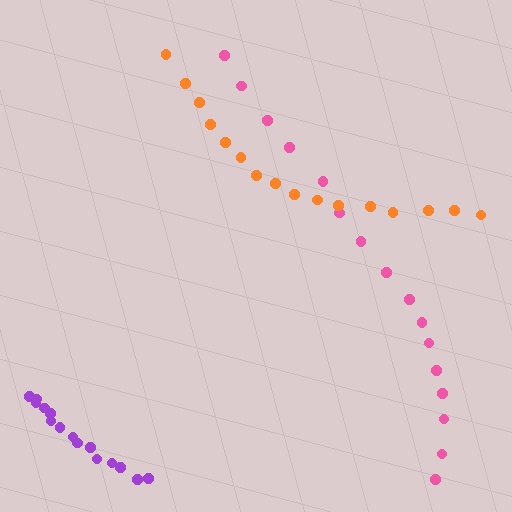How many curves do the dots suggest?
There are 3 distinct paths.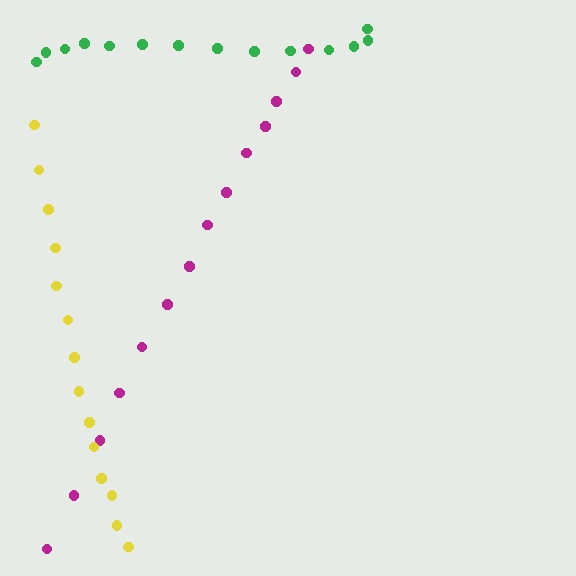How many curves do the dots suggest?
There are 3 distinct paths.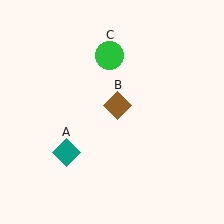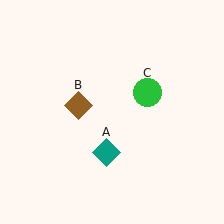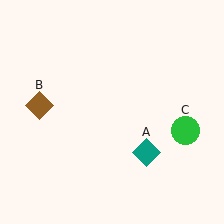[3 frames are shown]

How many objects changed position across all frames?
3 objects changed position: teal diamond (object A), brown diamond (object B), green circle (object C).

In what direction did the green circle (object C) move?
The green circle (object C) moved down and to the right.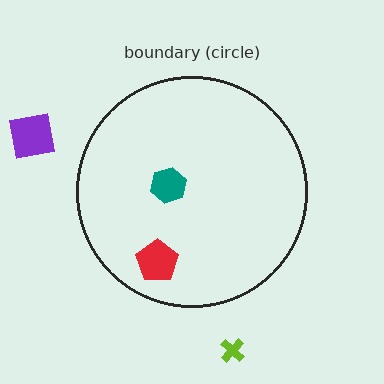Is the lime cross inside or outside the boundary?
Outside.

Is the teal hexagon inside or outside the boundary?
Inside.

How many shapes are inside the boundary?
2 inside, 2 outside.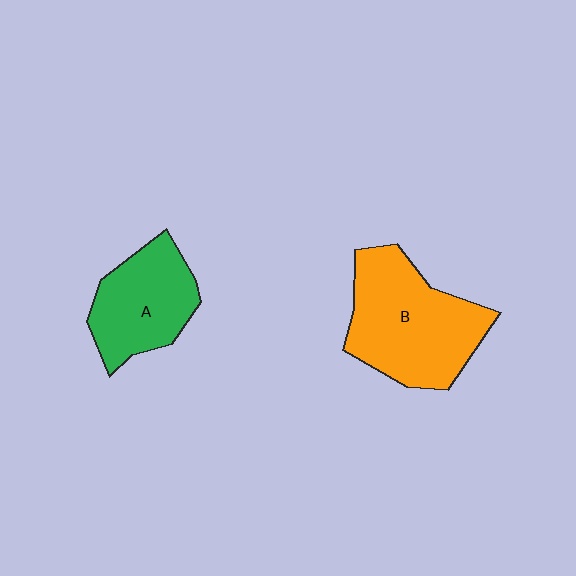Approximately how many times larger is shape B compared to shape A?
Approximately 1.4 times.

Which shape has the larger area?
Shape B (orange).